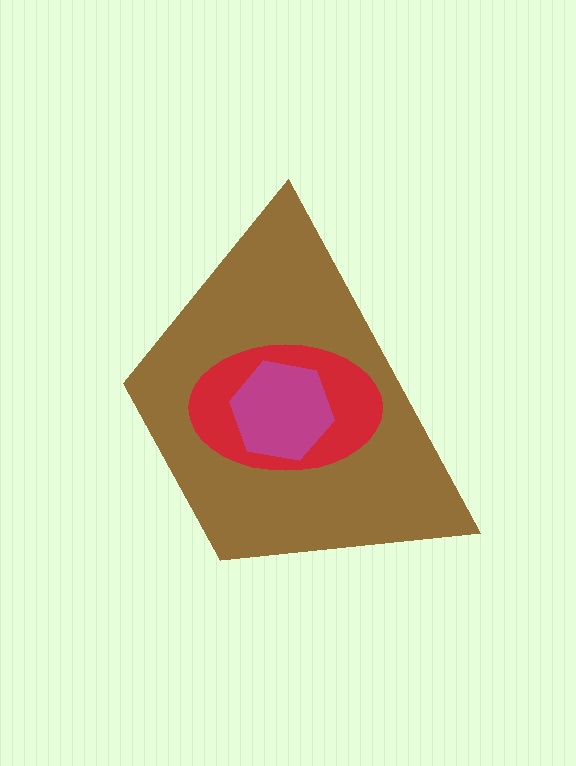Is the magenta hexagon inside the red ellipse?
Yes.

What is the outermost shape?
The brown trapezoid.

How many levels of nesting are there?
3.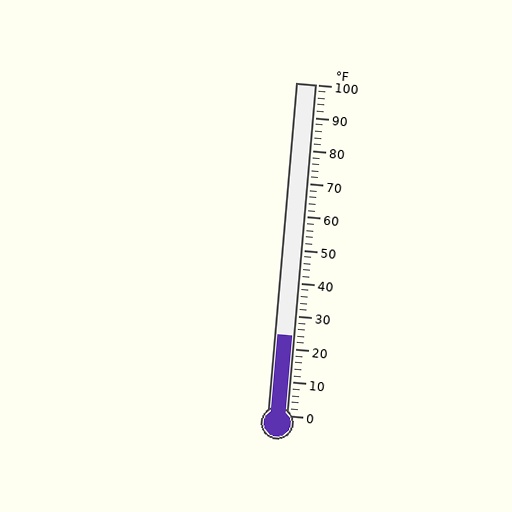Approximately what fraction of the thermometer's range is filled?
The thermometer is filled to approximately 25% of its range.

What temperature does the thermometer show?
The thermometer shows approximately 24°F.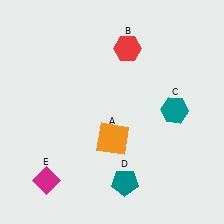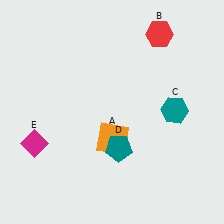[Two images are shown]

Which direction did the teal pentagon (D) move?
The teal pentagon (D) moved up.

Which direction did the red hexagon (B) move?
The red hexagon (B) moved right.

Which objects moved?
The objects that moved are: the red hexagon (B), the teal pentagon (D), the magenta diamond (E).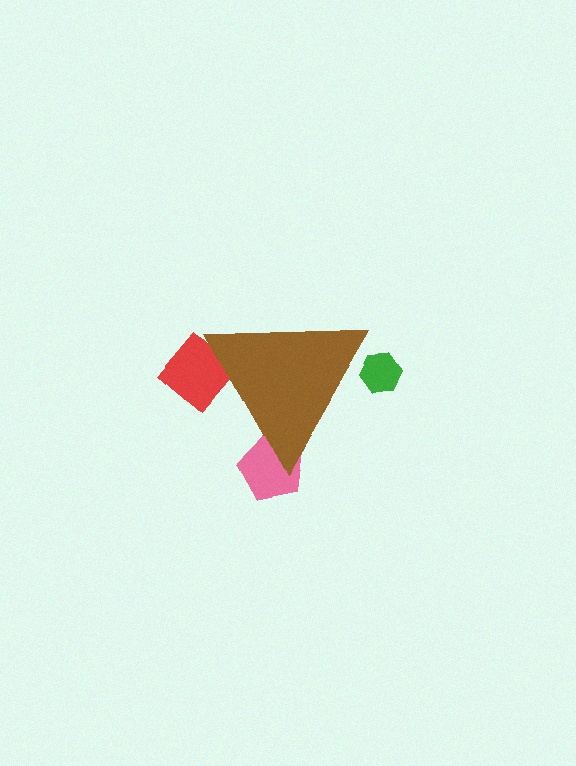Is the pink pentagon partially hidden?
Yes, the pink pentagon is partially hidden behind the brown triangle.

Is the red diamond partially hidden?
Yes, the red diamond is partially hidden behind the brown triangle.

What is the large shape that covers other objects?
A brown triangle.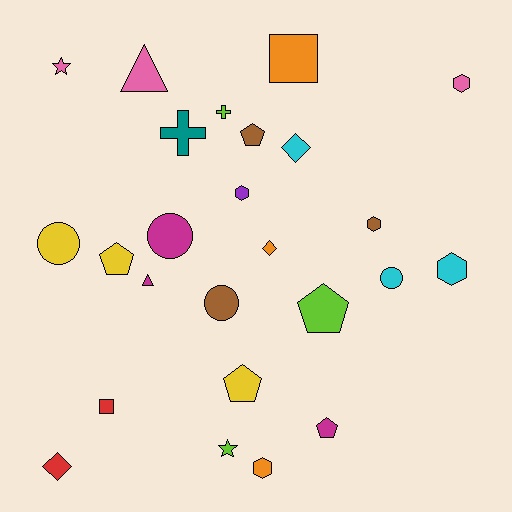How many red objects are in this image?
There are 2 red objects.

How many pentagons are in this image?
There are 5 pentagons.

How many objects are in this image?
There are 25 objects.